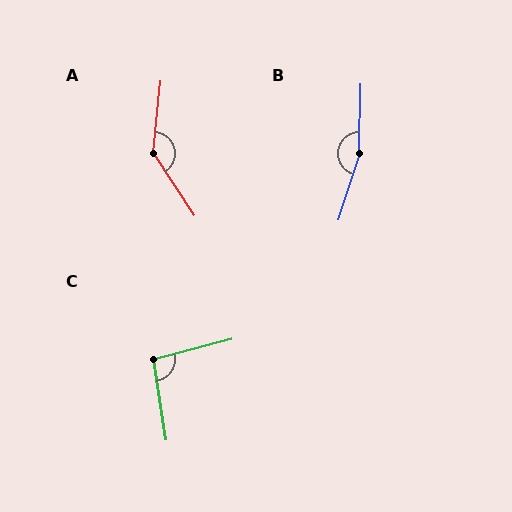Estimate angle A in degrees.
Approximately 141 degrees.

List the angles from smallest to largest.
C (96°), A (141°), B (163°).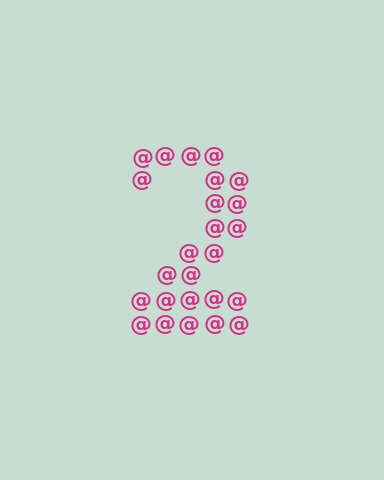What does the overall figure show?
The overall figure shows the digit 2.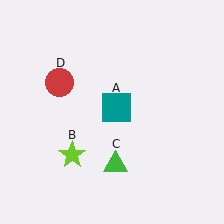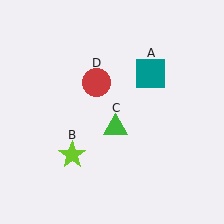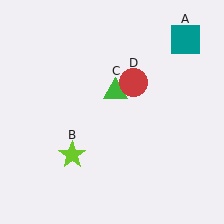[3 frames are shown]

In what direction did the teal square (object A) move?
The teal square (object A) moved up and to the right.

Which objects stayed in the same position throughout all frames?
Lime star (object B) remained stationary.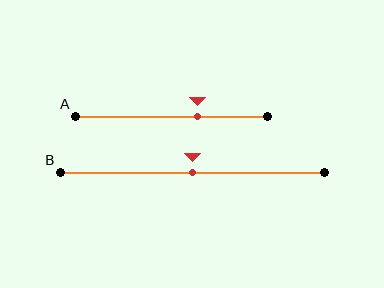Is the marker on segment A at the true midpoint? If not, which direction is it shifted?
No, the marker on segment A is shifted to the right by about 13% of the segment length.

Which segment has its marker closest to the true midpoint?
Segment B has its marker closest to the true midpoint.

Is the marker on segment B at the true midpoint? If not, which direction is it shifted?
Yes, the marker on segment B is at the true midpoint.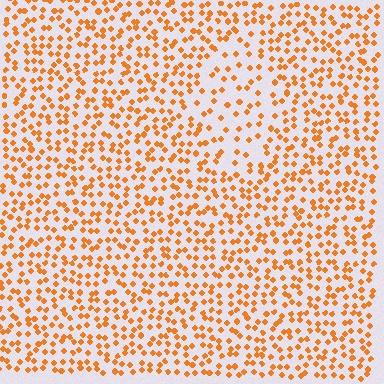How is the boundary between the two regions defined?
The boundary is defined by a change in element density (approximately 1.9x ratio). All elements are the same color, size, and shape.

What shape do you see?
I see a diamond.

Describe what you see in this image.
The image contains small orange elements arranged at two different densities. A diamond-shaped region is visible where the elements are less densely packed than the surrounding area.